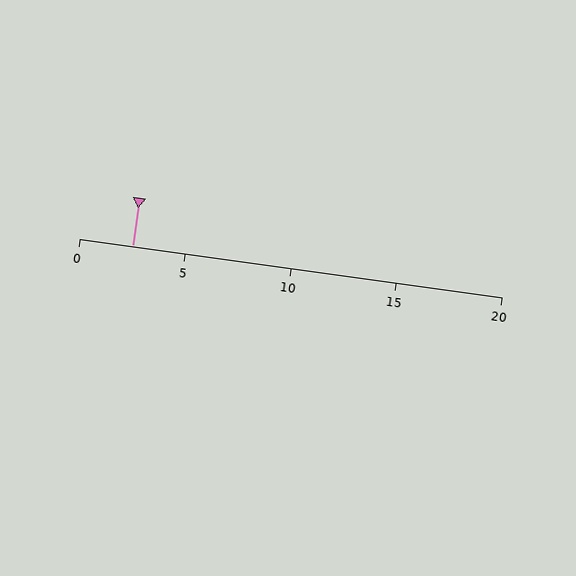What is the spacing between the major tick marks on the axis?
The major ticks are spaced 5 apart.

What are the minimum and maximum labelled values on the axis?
The axis runs from 0 to 20.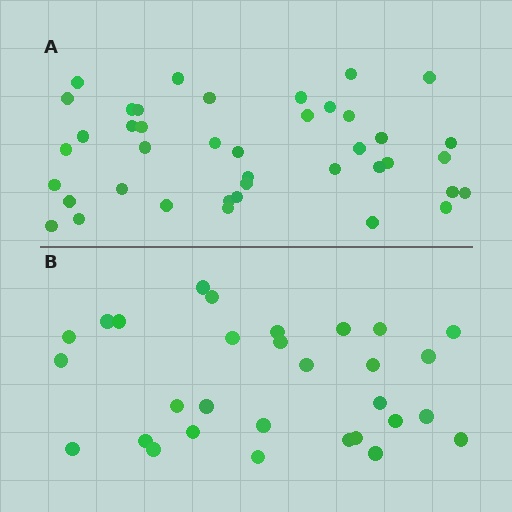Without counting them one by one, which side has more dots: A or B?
Region A (the top region) has more dots.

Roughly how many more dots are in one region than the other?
Region A has roughly 12 or so more dots than region B.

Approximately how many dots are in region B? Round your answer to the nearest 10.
About 30 dots.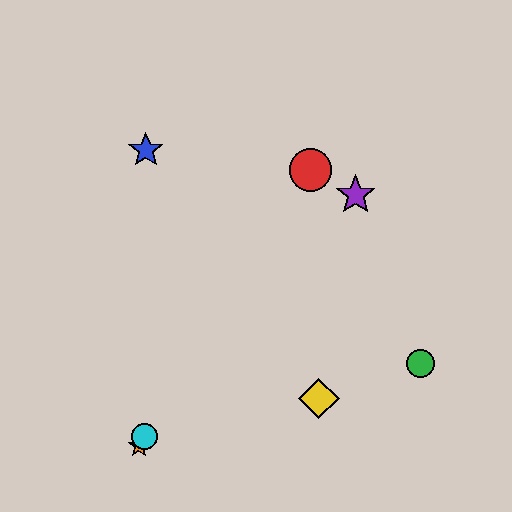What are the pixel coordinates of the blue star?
The blue star is at (146, 150).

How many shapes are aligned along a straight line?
3 shapes (the red circle, the orange star, the cyan circle) are aligned along a straight line.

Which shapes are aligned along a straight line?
The red circle, the orange star, the cyan circle are aligned along a straight line.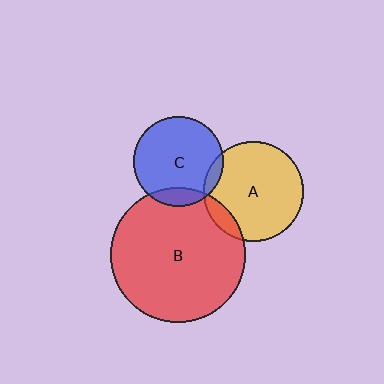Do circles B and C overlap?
Yes.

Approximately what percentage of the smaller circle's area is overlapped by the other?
Approximately 10%.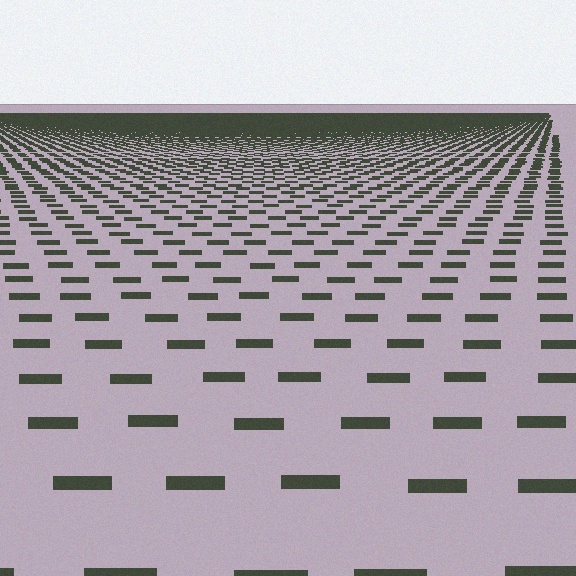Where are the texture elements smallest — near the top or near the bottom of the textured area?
Near the top.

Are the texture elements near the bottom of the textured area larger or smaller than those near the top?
Larger. Near the bottom, elements are closer to the viewer and appear at a bigger on-screen size.